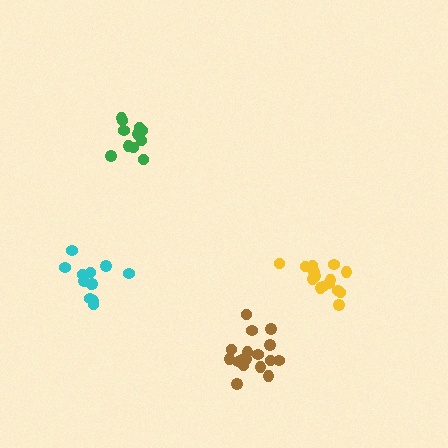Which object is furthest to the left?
The cyan cluster is leftmost.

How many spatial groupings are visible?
There are 4 spatial groupings.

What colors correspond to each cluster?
The clusters are colored: brown, green, yellow, cyan.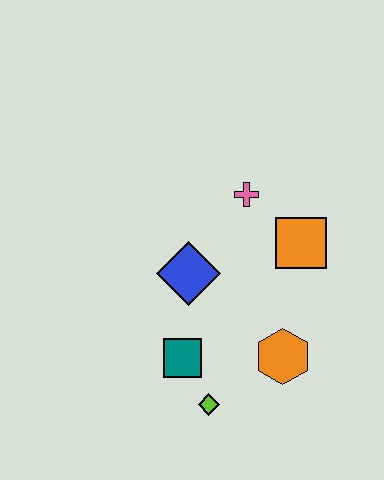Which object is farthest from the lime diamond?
The pink cross is farthest from the lime diamond.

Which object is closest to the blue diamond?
The teal square is closest to the blue diamond.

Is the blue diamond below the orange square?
Yes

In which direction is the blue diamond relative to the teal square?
The blue diamond is above the teal square.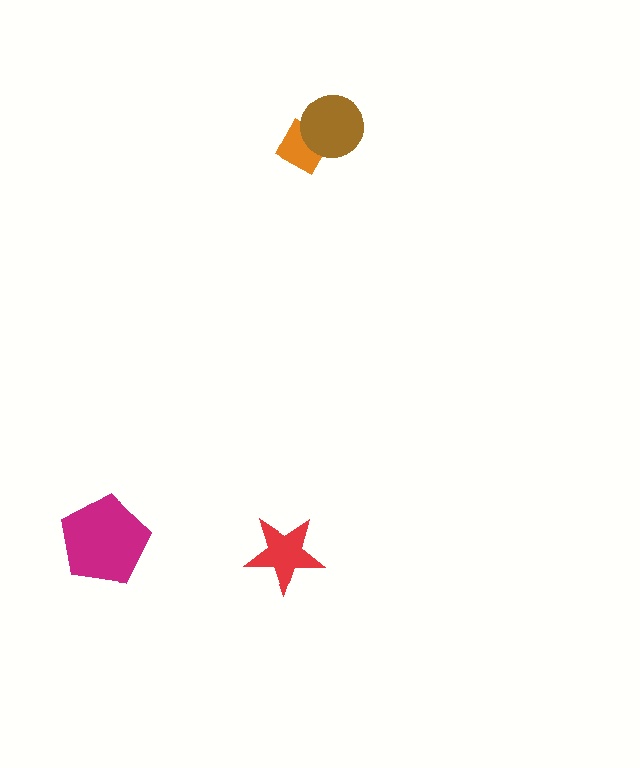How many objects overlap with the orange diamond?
1 object overlaps with the orange diamond.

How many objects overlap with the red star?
0 objects overlap with the red star.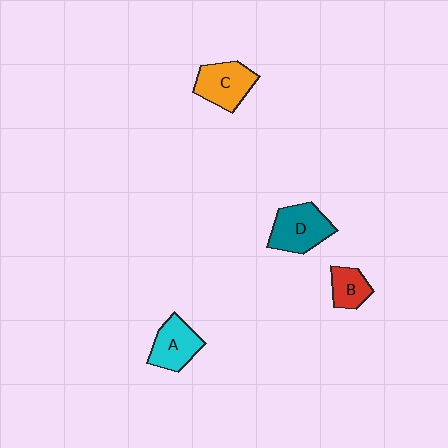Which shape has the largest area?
Shape D (teal).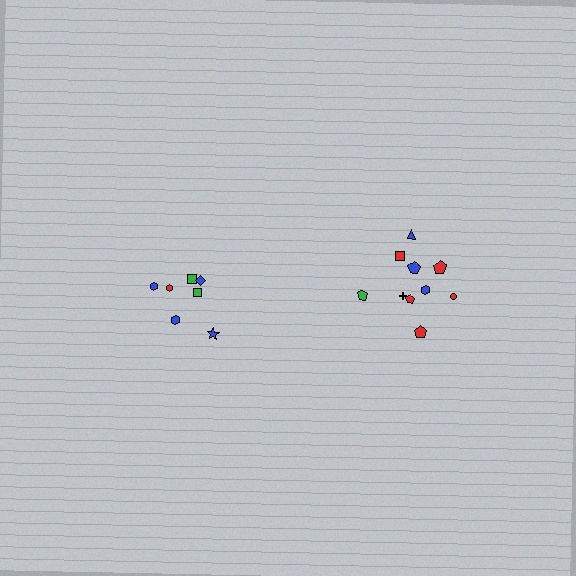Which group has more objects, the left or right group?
The right group.